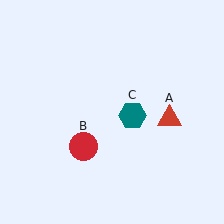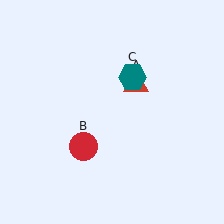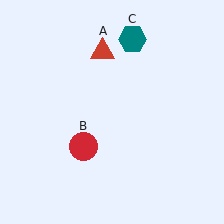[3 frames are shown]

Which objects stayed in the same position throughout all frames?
Red circle (object B) remained stationary.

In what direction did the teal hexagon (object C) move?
The teal hexagon (object C) moved up.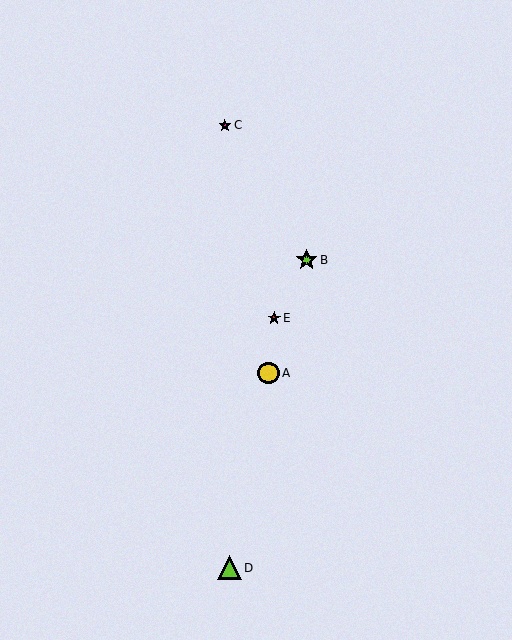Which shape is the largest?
The lime triangle (labeled D) is the largest.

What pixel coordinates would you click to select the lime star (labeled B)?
Click at (307, 260) to select the lime star B.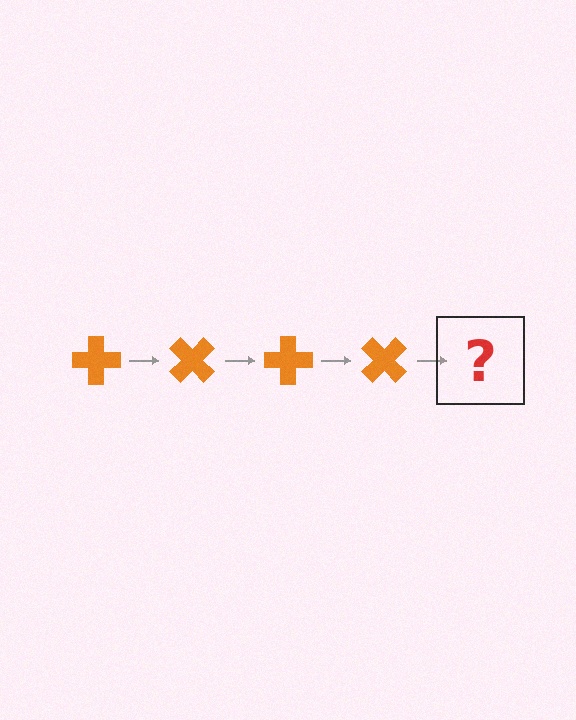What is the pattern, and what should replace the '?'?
The pattern is that the cross rotates 45 degrees each step. The '?' should be an orange cross rotated 180 degrees.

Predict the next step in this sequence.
The next step is an orange cross rotated 180 degrees.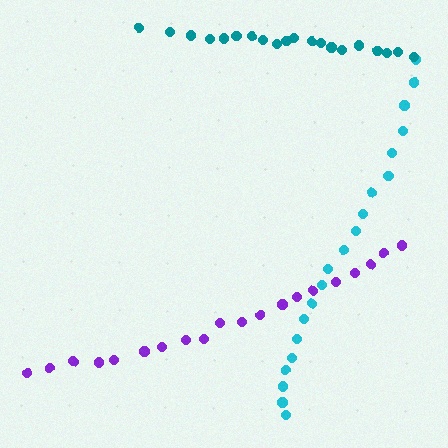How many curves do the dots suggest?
There are 3 distinct paths.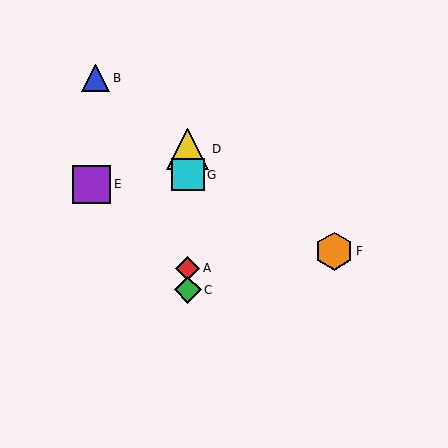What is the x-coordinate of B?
Object B is at x≈96.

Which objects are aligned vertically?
Objects A, C, D, G are aligned vertically.